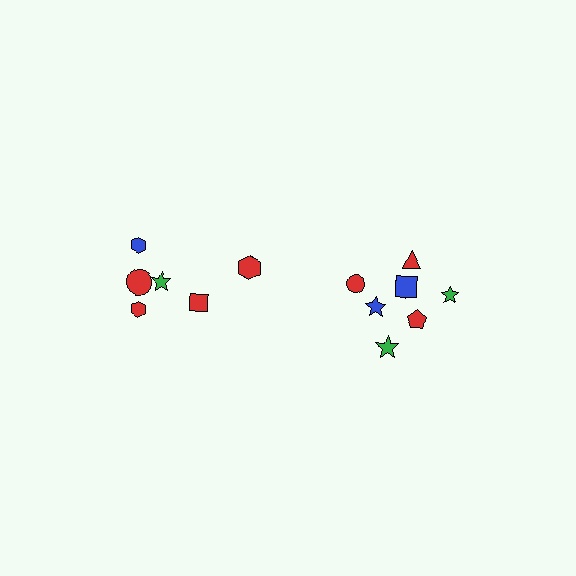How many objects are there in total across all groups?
There are 14 objects.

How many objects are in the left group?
There are 6 objects.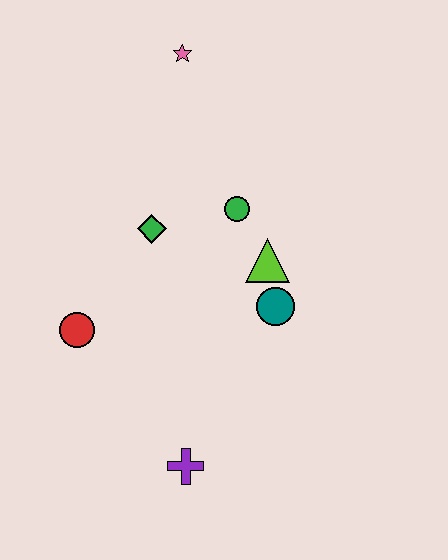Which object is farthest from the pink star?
The purple cross is farthest from the pink star.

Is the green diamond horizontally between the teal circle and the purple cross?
No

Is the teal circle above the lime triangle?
No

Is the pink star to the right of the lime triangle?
No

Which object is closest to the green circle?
The lime triangle is closest to the green circle.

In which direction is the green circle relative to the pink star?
The green circle is below the pink star.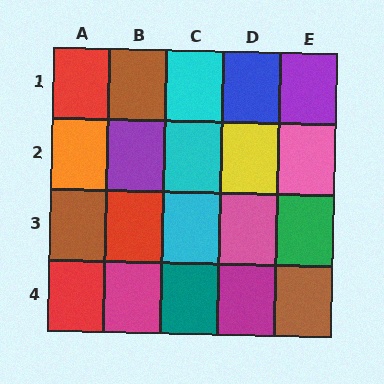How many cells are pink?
2 cells are pink.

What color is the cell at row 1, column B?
Brown.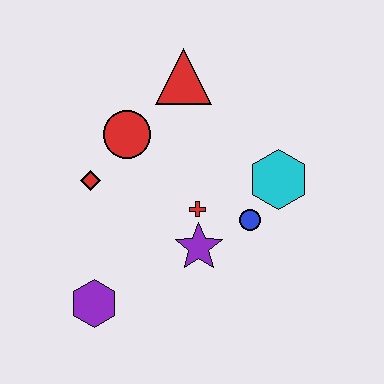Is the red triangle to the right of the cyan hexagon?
No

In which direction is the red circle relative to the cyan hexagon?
The red circle is to the left of the cyan hexagon.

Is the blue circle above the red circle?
No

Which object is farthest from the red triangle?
The purple hexagon is farthest from the red triangle.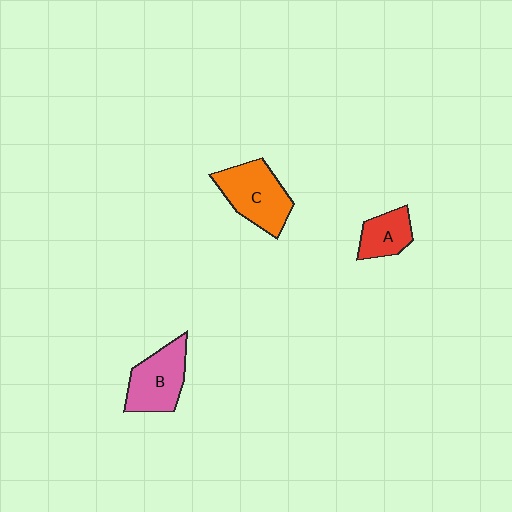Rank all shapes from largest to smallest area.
From largest to smallest: C (orange), B (pink), A (red).